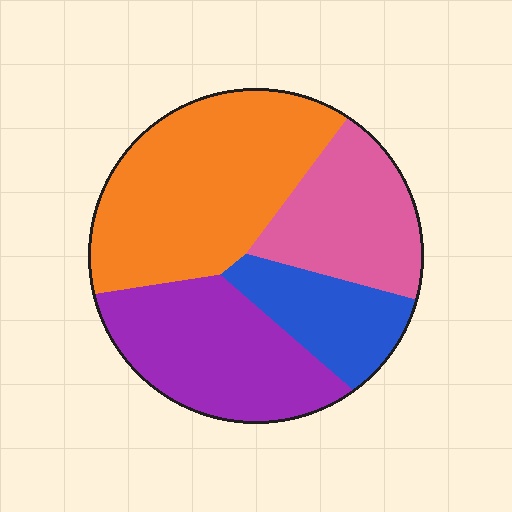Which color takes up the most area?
Orange, at roughly 40%.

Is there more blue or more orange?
Orange.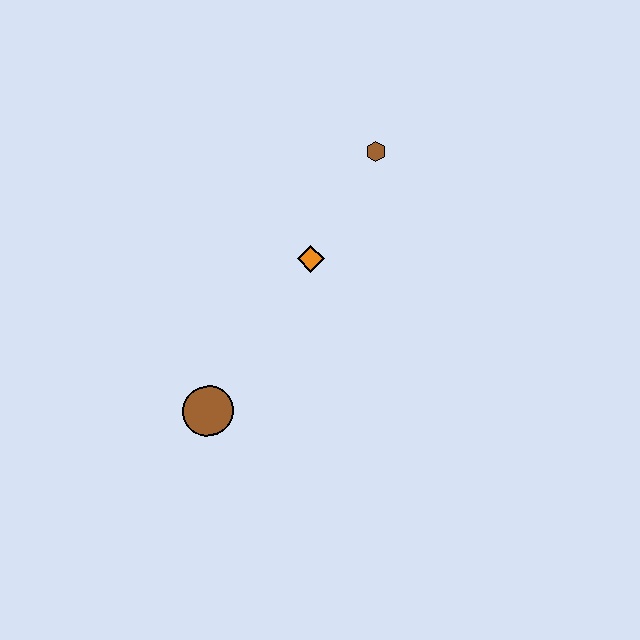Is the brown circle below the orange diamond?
Yes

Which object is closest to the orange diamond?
The brown hexagon is closest to the orange diamond.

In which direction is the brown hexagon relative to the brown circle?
The brown hexagon is above the brown circle.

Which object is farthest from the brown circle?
The brown hexagon is farthest from the brown circle.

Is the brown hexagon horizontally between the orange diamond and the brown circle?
No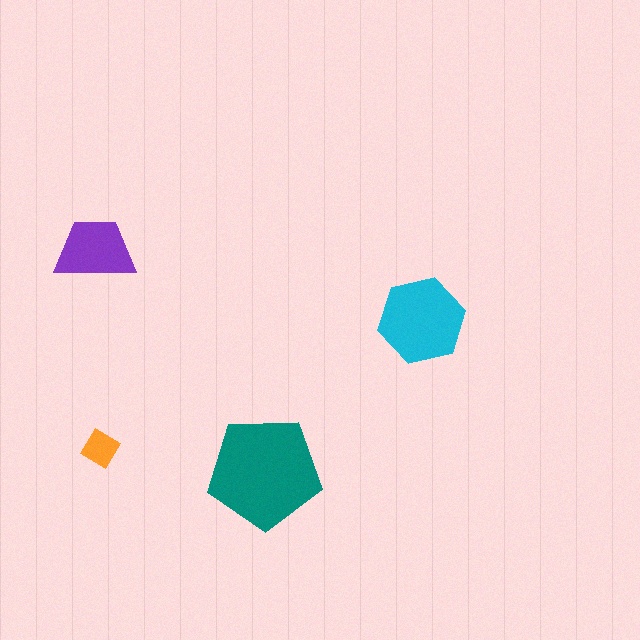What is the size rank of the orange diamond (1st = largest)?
4th.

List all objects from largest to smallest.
The teal pentagon, the cyan hexagon, the purple trapezoid, the orange diamond.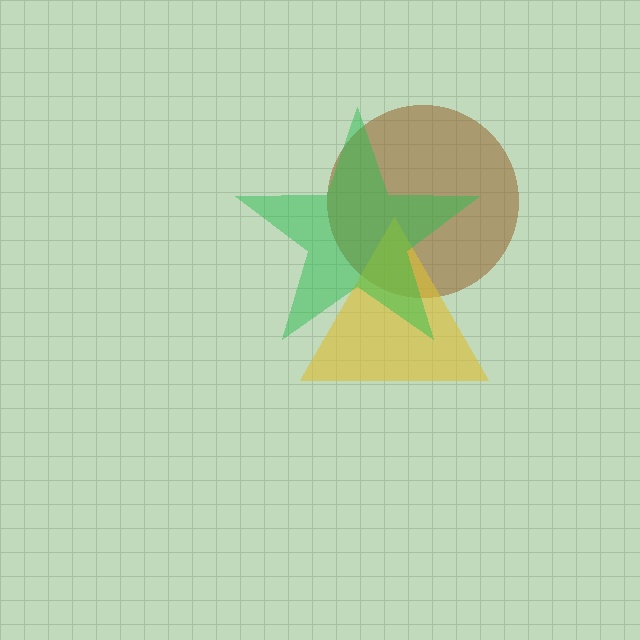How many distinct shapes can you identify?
There are 3 distinct shapes: a brown circle, a yellow triangle, a green star.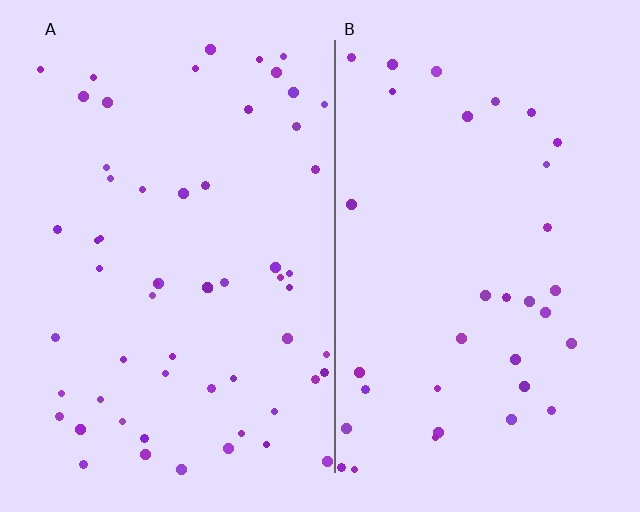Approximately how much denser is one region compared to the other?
Approximately 1.7× — region A over region B.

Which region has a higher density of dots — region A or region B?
A (the left).